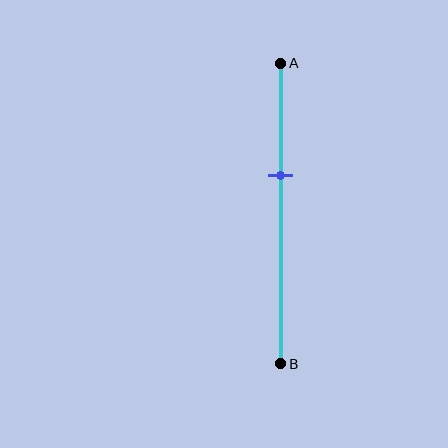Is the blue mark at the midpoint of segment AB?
No, the mark is at about 35% from A, not at the 50% midpoint.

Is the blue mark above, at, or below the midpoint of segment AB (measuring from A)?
The blue mark is above the midpoint of segment AB.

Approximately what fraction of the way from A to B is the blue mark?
The blue mark is approximately 35% of the way from A to B.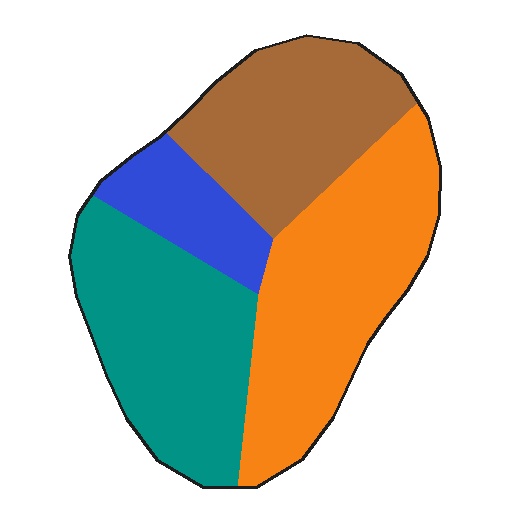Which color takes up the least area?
Blue, at roughly 10%.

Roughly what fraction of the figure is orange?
Orange takes up between a third and a half of the figure.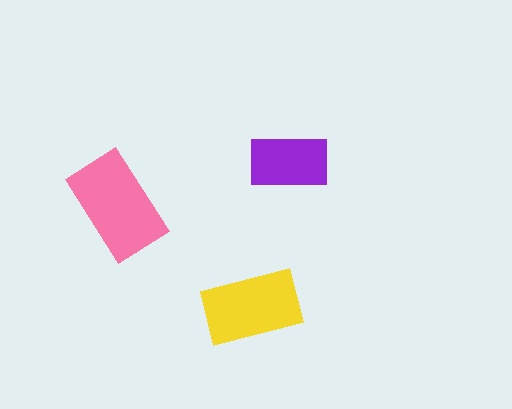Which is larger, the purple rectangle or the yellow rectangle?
The yellow one.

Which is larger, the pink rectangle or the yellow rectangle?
The pink one.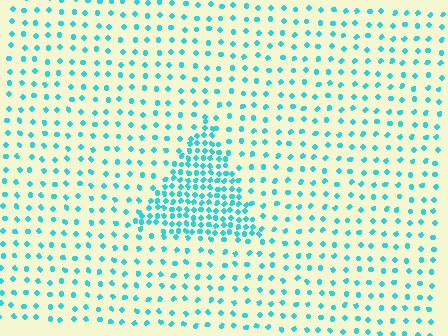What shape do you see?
I see a triangle.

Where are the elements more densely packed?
The elements are more densely packed inside the triangle boundary.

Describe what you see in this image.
The image contains small cyan elements arranged at two different densities. A triangle-shaped region is visible where the elements are more densely packed than the surrounding area.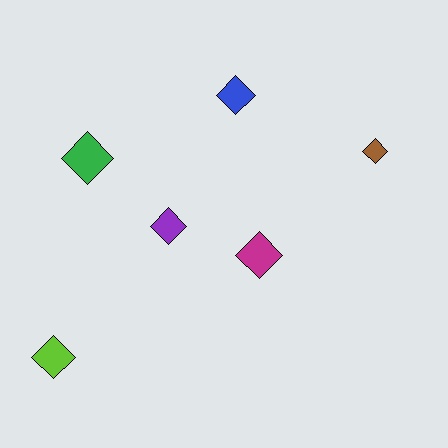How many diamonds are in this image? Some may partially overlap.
There are 6 diamonds.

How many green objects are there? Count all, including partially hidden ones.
There is 1 green object.